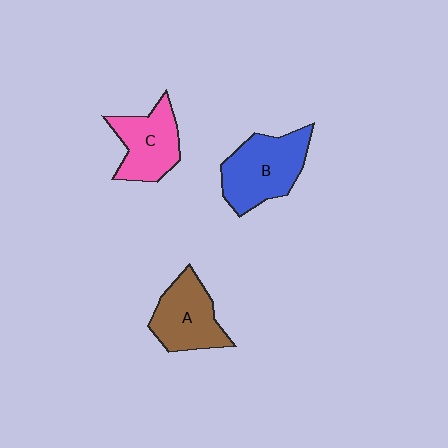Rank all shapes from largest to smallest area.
From largest to smallest: B (blue), A (brown), C (pink).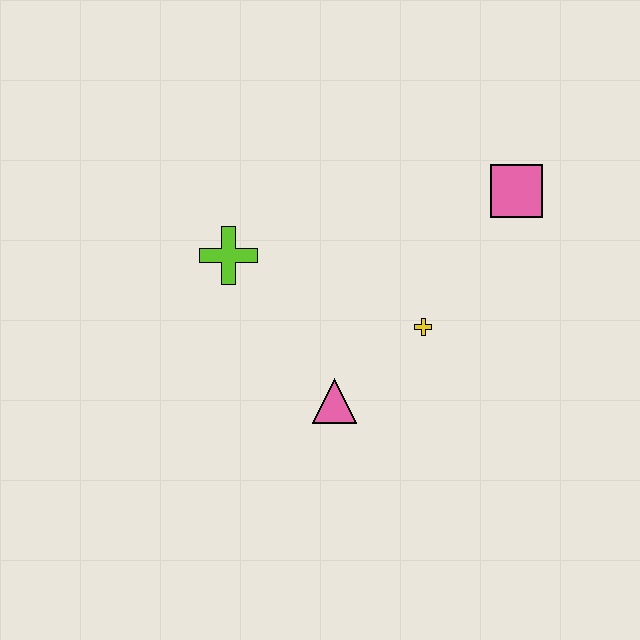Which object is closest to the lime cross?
The pink triangle is closest to the lime cross.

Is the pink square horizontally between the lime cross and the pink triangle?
No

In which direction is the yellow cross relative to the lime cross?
The yellow cross is to the right of the lime cross.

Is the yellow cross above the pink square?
No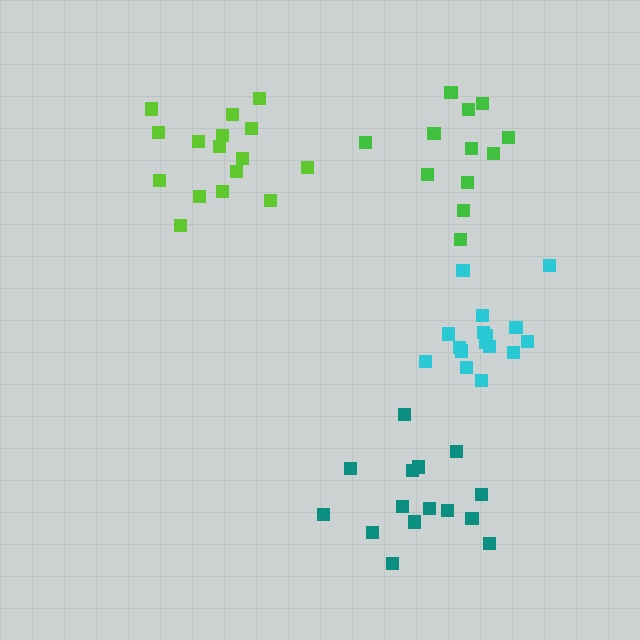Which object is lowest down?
The teal cluster is bottommost.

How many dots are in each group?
Group 1: 12 dots, Group 2: 15 dots, Group 3: 16 dots, Group 4: 16 dots (59 total).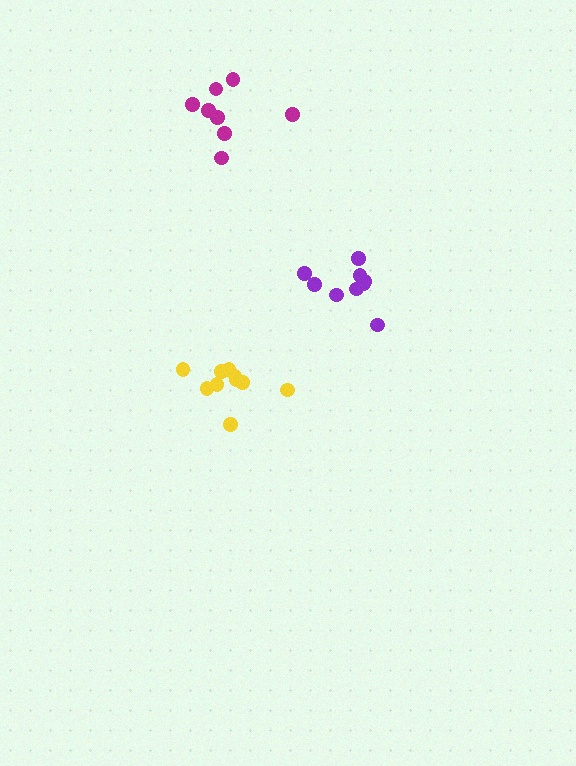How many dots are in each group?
Group 1: 8 dots, Group 2: 10 dots, Group 3: 9 dots (27 total).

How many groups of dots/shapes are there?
There are 3 groups.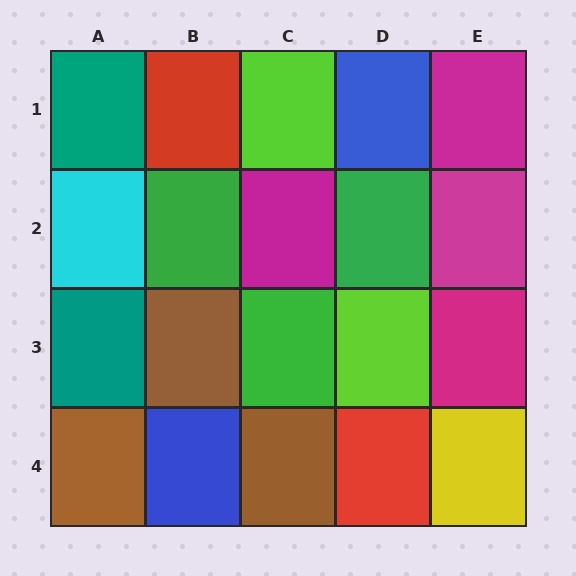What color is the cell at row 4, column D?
Red.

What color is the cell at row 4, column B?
Blue.